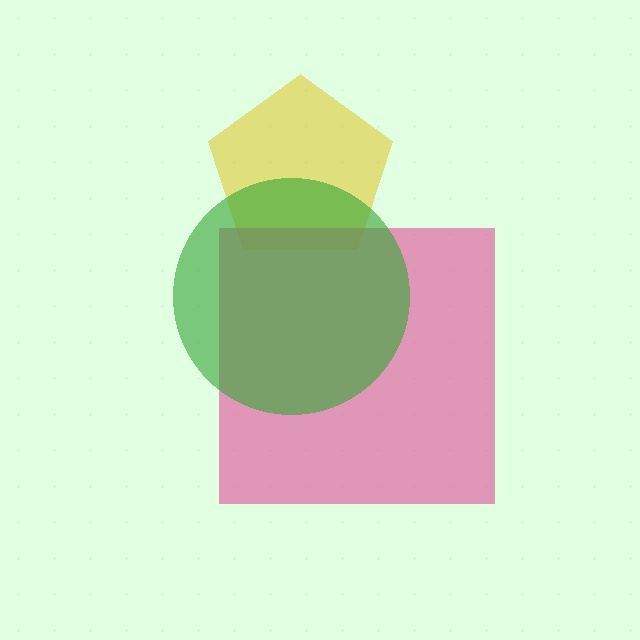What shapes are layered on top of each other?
The layered shapes are: a yellow pentagon, a pink square, a green circle.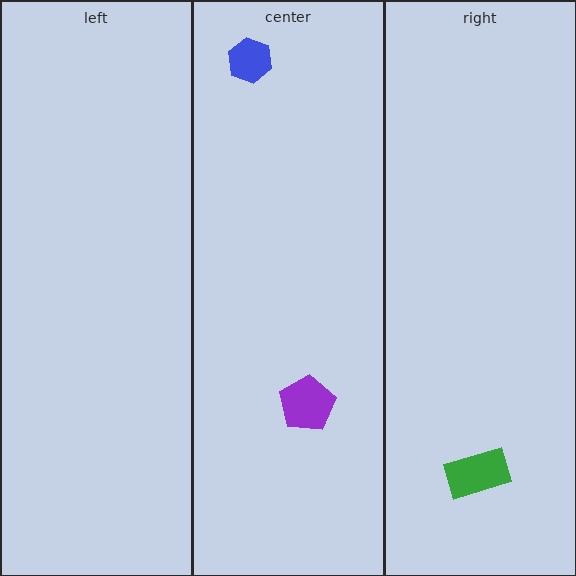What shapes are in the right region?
The green rectangle.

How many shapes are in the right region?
1.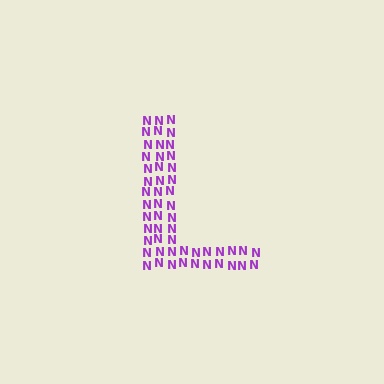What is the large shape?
The large shape is the letter L.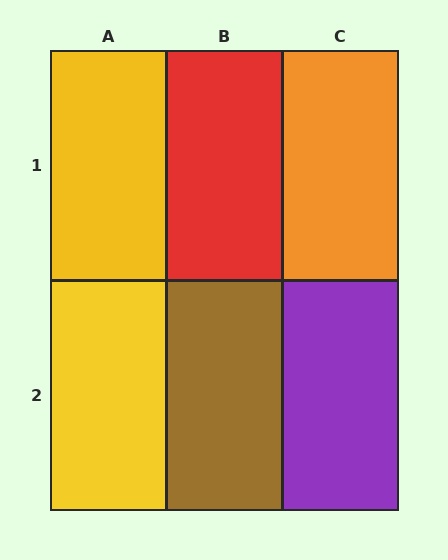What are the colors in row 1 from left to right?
Yellow, red, orange.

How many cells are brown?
1 cell is brown.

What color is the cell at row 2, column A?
Yellow.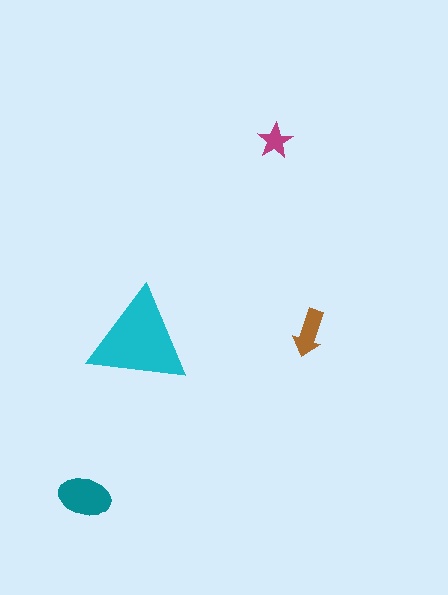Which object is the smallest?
The magenta star.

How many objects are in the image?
There are 4 objects in the image.